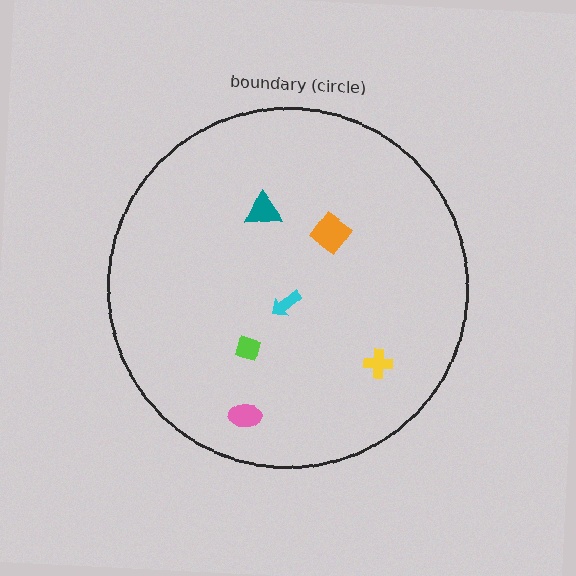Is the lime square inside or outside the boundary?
Inside.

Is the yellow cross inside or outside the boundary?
Inside.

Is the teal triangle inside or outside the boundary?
Inside.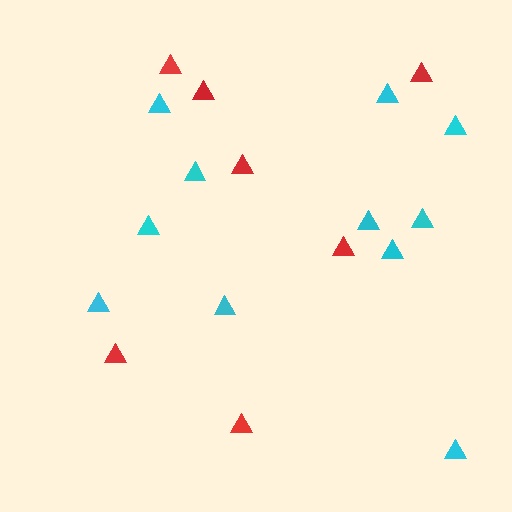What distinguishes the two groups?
There are 2 groups: one group of cyan triangles (11) and one group of red triangles (7).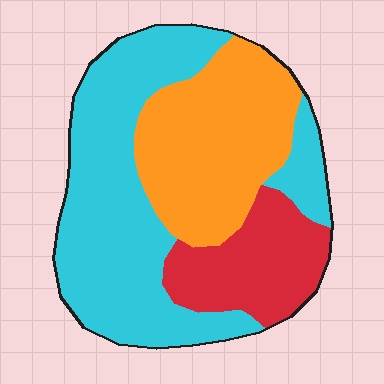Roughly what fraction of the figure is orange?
Orange takes up between a sixth and a third of the figure.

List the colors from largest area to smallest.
From largest to smallest: cyan, orange, red.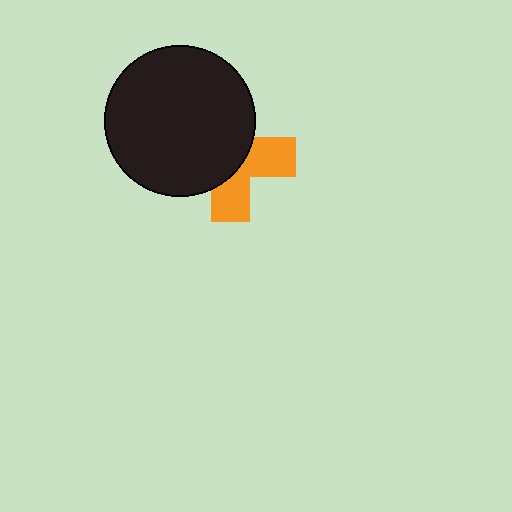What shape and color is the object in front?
The object in front is a black circle.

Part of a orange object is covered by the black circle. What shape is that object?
It is a cross.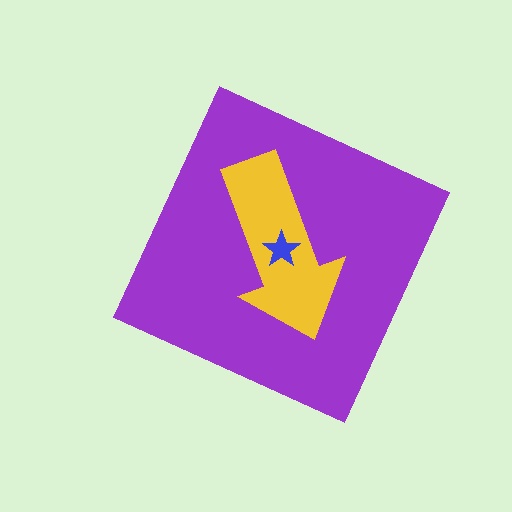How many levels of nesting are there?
3.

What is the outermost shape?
The purple diamond.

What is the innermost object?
The blue star.